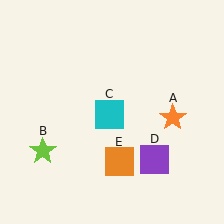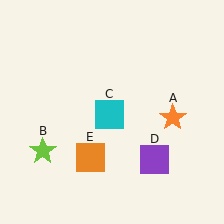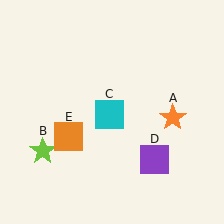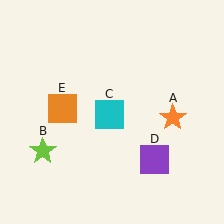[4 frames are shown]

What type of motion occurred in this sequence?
The orange square (object E) rotated clockwise around the center of the scene.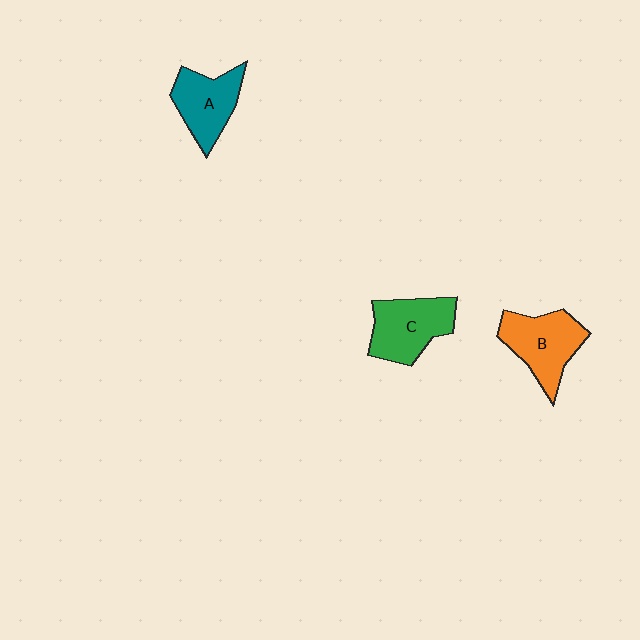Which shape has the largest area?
Shape B (orange).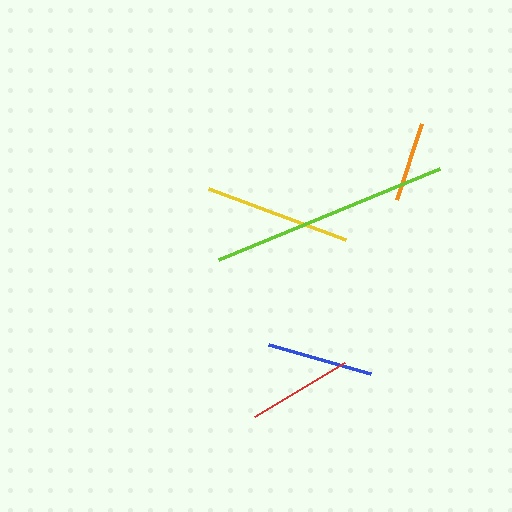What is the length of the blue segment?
The blue segment is approximately 106 pixels long.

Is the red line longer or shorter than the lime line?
The lime line is longer than the red line.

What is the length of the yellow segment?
The yellow segment is approximately 146 pixels long.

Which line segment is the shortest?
The orange line is the shortest at approximately 80 pixels.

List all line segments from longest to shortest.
From longest to shortest: lime, yellow, blue, red, orange.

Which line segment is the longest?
The lime line is the longest at approximately 239 pixels.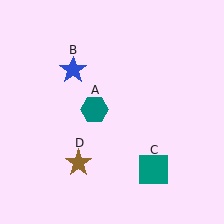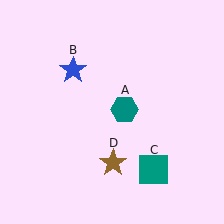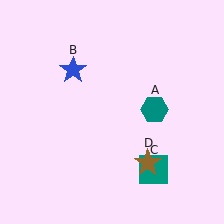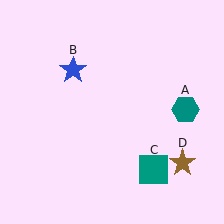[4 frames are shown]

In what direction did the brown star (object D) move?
The brown star (object D) moved right.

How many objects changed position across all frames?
2 objects changed position: teal hexagon (object A), brown star (object D).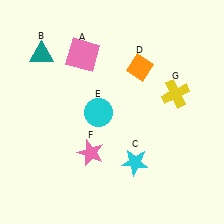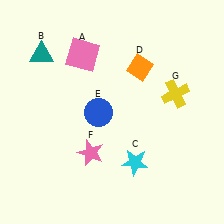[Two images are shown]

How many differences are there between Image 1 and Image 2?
There is 1 difference between the two images.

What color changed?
The circle (E) changed from cyan in Image 1 to blue in Image 2.